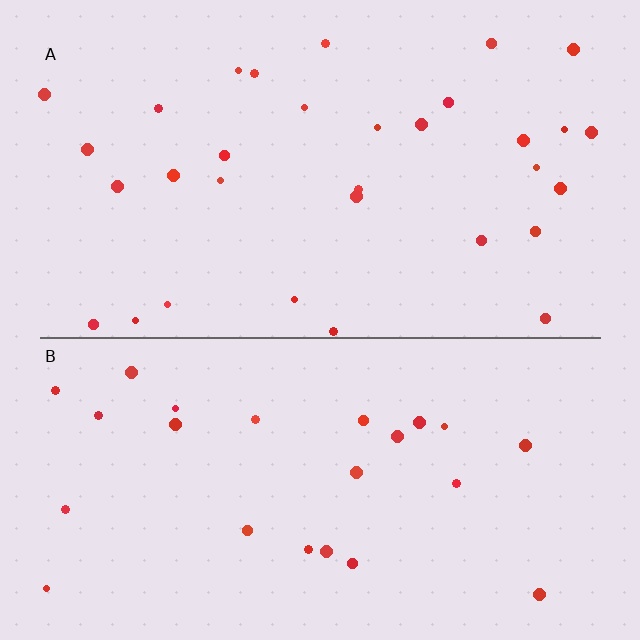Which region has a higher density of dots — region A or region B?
A (the top).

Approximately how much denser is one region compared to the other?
Approximately 1.4× — region A over region B.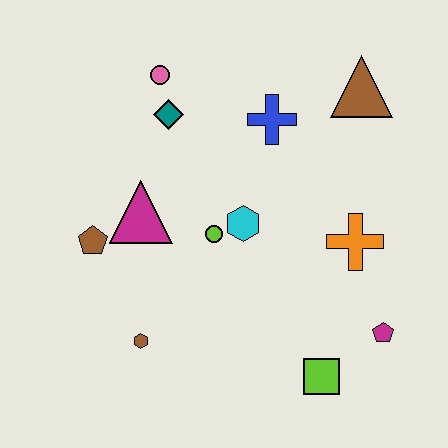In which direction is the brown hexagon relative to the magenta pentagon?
The brown hexagon is to the left of the magenta pentagon.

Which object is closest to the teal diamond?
The pink circle is closest to the teal diamond.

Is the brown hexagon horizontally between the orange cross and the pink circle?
No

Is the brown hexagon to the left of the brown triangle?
Yes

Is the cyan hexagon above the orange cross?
Yes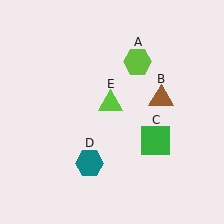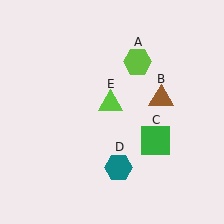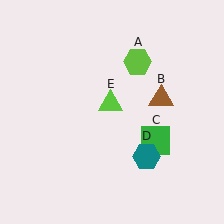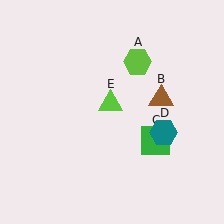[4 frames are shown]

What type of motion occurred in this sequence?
The teal hexagon (object D) rotated counterclockwise around the center of the scene.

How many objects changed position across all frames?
1 object changed position: teal hexagon (object D).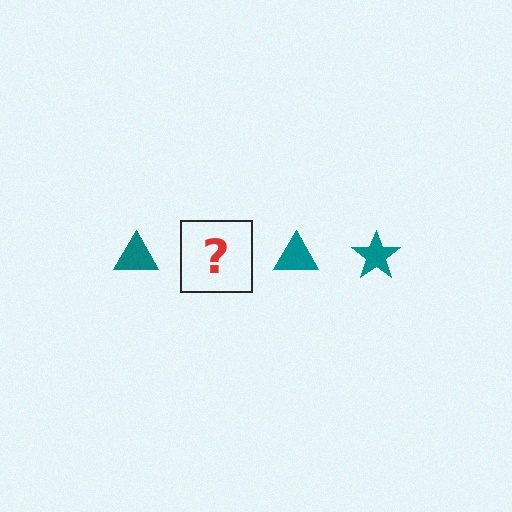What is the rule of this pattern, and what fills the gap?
The rule is that the pattern cycles through triangle, star shapes in teal. The gap should be filled with a teal star.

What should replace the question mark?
The question mark should be replaced with a teal star.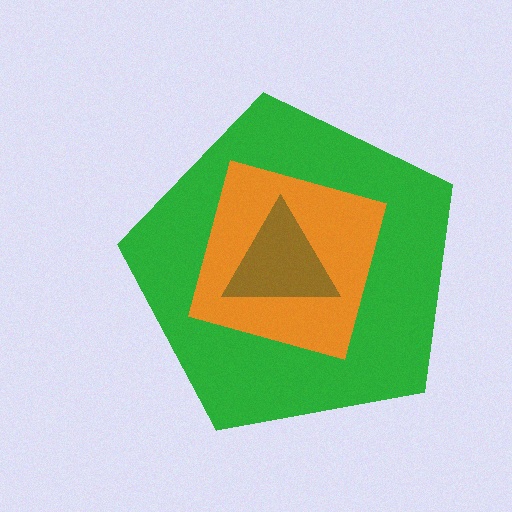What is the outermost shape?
The green pentagon.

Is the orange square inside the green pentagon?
Yes.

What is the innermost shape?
The brown triangle.